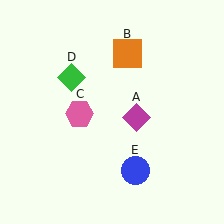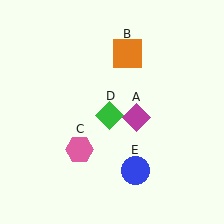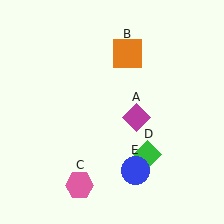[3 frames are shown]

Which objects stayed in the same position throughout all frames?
Magenta diamond (object A) and orange square (object B) and blue circle (object E) remained stationary.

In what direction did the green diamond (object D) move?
The green diamond (object D) moved down and to the right.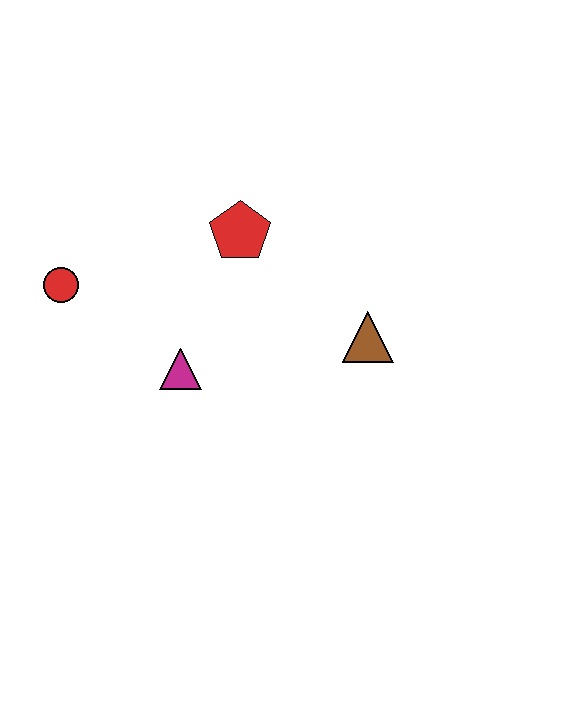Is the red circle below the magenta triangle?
No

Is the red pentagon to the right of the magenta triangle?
Yes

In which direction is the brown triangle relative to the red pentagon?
The brown triangle is to the right of the red pentagon.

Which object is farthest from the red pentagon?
The red circle is farthest from the red pentagon.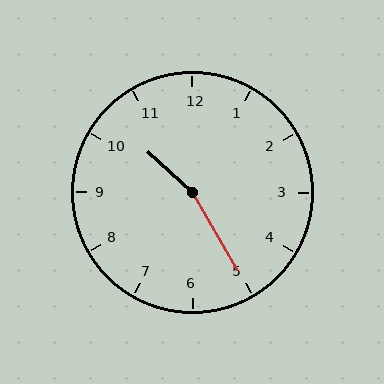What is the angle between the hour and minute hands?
Approximately 162 degrees.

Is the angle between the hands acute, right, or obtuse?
It is obtuse.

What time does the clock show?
10:25.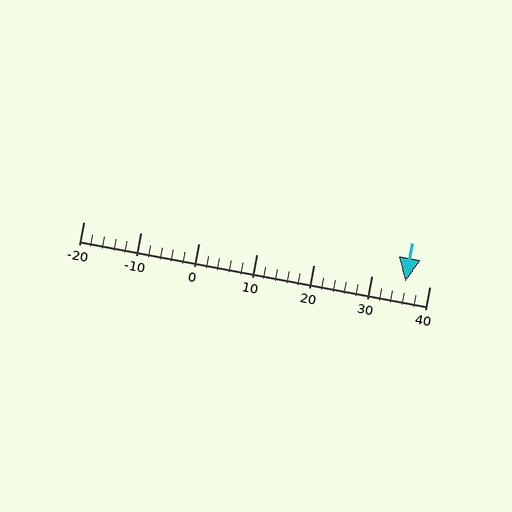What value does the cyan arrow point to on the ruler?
The cyan arrow points to approximately 36.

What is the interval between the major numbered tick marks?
The major tick marks are spaced 10 units apart.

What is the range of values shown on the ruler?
The ruler shows values from -20 to 40.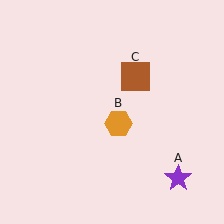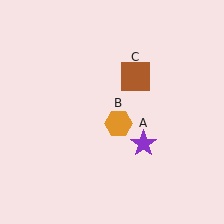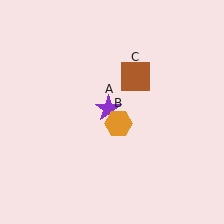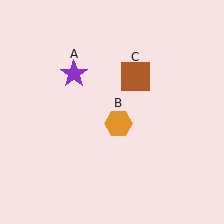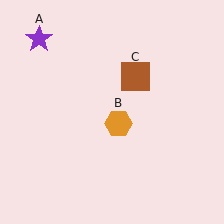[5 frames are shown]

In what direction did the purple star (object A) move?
The purple star (object A) moved up and to the left.